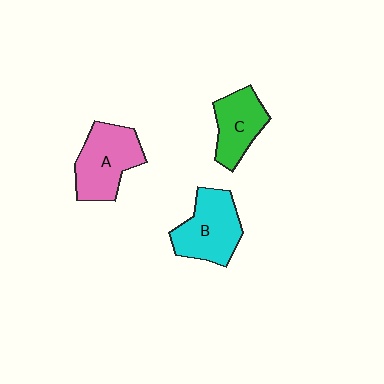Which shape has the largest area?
Shape A (pink).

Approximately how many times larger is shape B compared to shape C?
Approximately 1.3 times.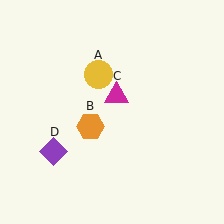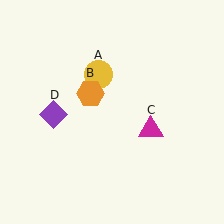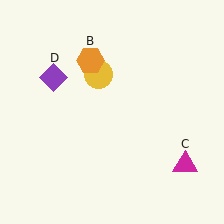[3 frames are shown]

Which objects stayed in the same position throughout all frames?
Yellow circle (object A) remained stationary.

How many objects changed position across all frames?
3 objects changed position: orange hexagon (object B), magenta triangle (object C), purple diamond (object D).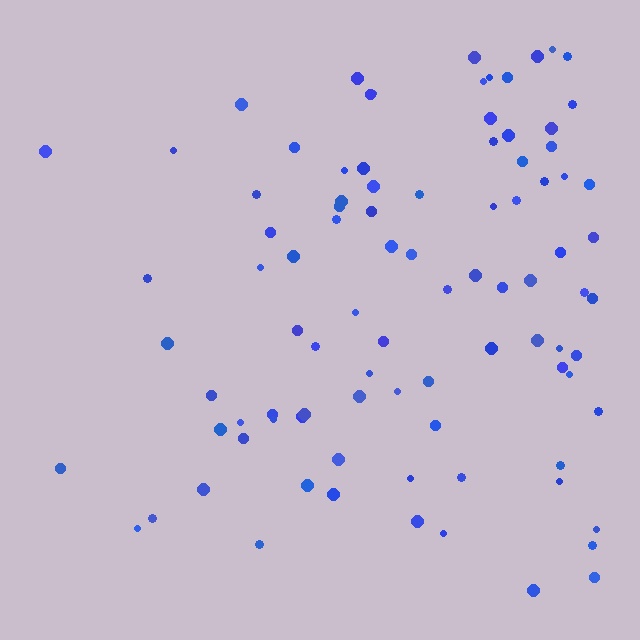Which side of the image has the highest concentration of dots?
The right.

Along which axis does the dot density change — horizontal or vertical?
Horizontal.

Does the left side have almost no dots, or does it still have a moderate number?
Still a moderate number, just noticeably fewer than the right.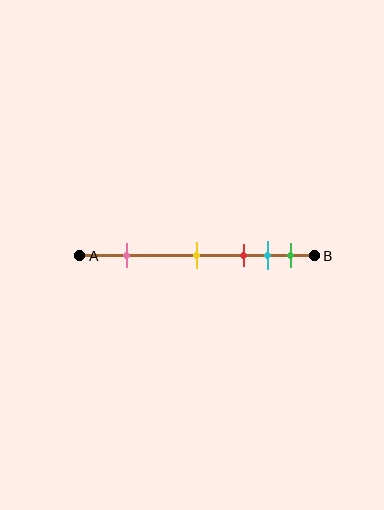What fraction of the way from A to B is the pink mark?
The pink mark is approximately 20% (0.2) of the way from A to B.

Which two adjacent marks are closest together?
The cyan and green marks are the closest adjacent pair.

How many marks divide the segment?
There are 5 marks dividing the segment.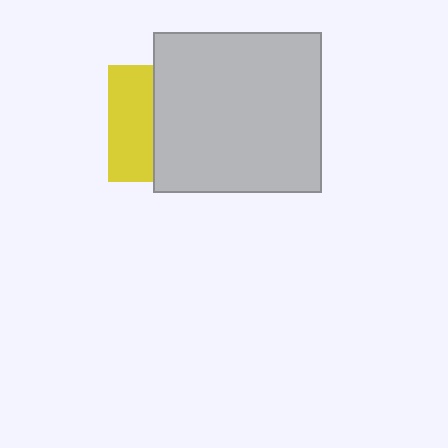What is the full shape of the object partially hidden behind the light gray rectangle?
The partially hidden object is a yellow square.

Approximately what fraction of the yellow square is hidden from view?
Roughly 60% of the yellow square is hidden behind the light gray rectangle.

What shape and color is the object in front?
The object in front is a light gray rectangle.